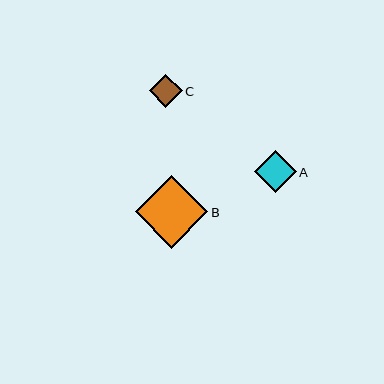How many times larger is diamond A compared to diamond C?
Diamond A is approximately 1.3 times the size of diamond C.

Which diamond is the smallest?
Diamond C is the smallest with a size of approximately 33 pixels.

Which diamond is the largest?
Diamond B is the largest with a size of approximately 72 pixels.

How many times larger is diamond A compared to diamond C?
Diamond A is approximately 1.3 times the size of diamond C.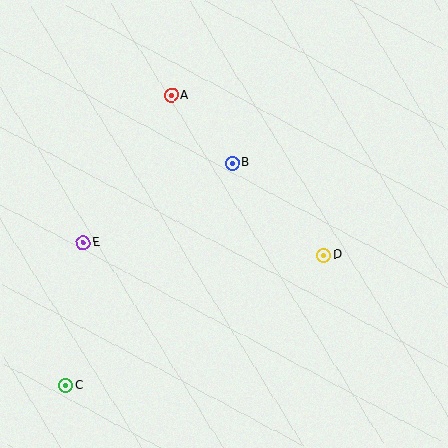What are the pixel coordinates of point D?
Point D is at (324, 255).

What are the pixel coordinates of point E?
Point E is at (83, 243).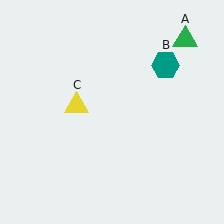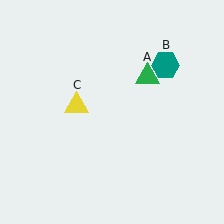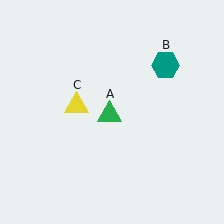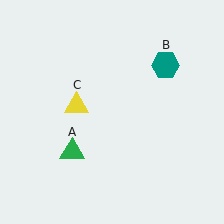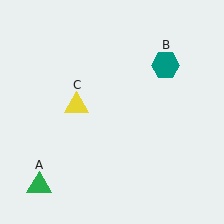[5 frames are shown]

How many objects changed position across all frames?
1 object changed position: green triangle (object A).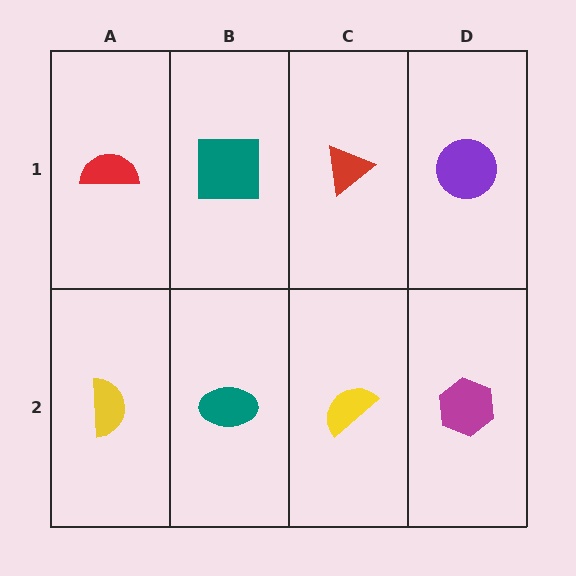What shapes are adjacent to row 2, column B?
A teal square (row 1, column B), a yellow semicircle (row 2, column A), a yellow semicircle (row 2, column C).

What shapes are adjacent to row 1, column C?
A yellow semicircle (row 2, column C), a teal square (row 1, column B), a purple circle (row 1, column D).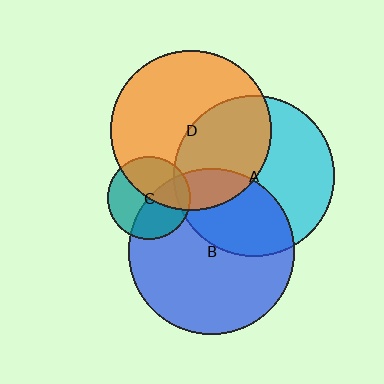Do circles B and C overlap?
Yes.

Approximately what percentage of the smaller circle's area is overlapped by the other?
Approximately 45%.